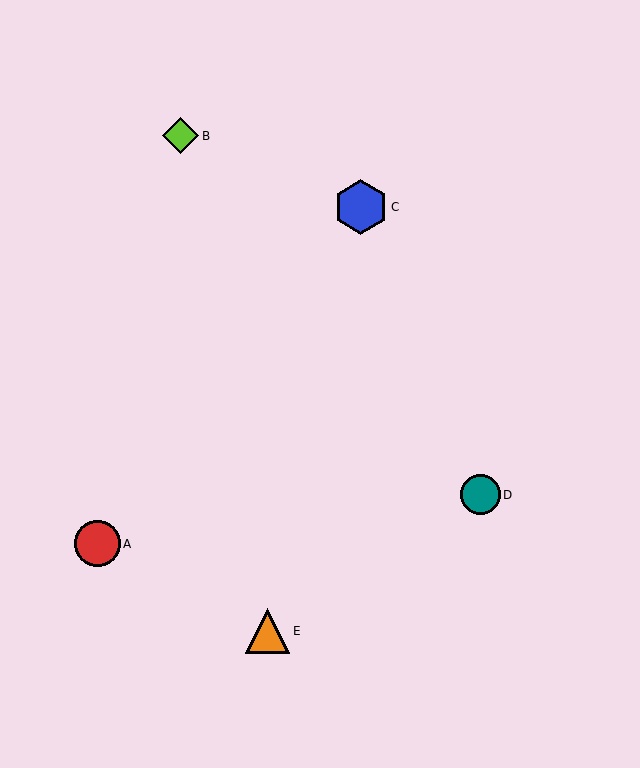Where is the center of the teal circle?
The center of the teal circle is at (481, 495).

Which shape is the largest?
The blue hexagon (labeled C) is the largest.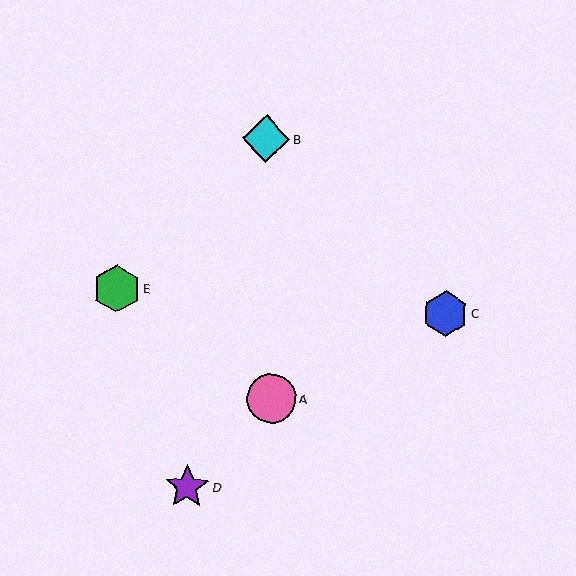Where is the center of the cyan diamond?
The center of the cyan diamond is at (266, 139).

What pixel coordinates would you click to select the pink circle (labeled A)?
Click at (272, 399) to select the pink circle A.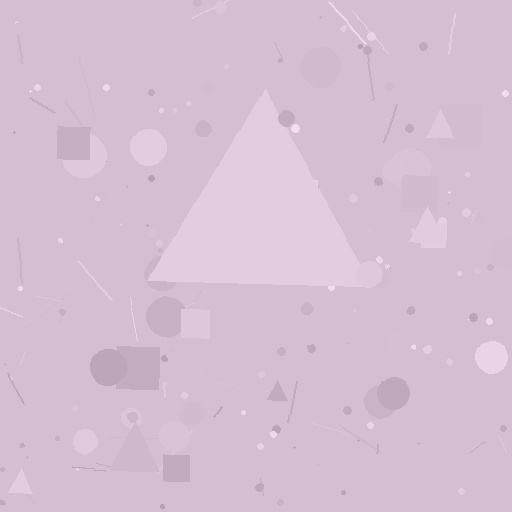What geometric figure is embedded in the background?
A triangle is embedded in the background.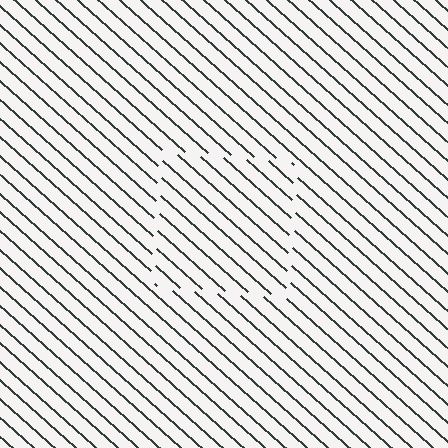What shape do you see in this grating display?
An illusory square. The interior of the shape contains the same grating, shifted by half a period — the contour is defined by the phase discontinuity where line-ends from the inner and outer gratings abut.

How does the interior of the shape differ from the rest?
The interior of the shape contains the same grating, shifted by half a period — the contour is defined by the phase discontinuity where line-ends from the inner and outer gratings abut.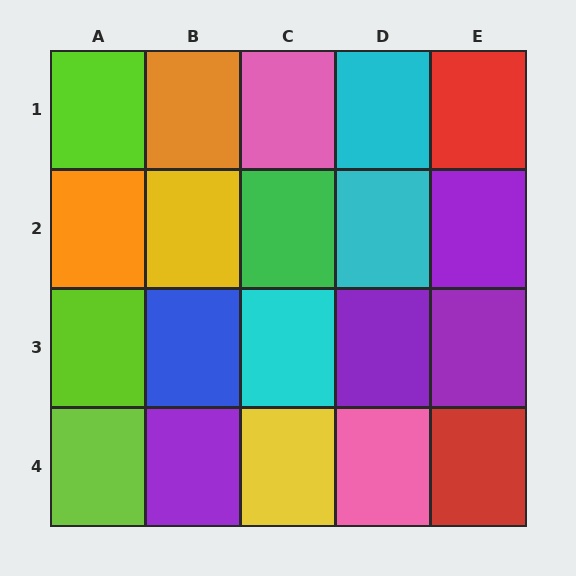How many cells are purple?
4 cells are purple.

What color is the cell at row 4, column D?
Pink.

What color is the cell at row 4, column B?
Purple.